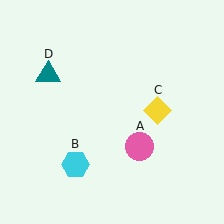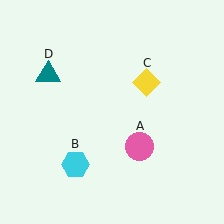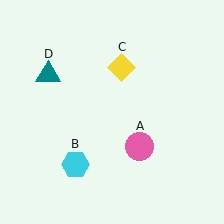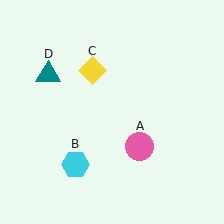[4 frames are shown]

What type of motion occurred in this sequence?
The yellow diamond (object C) rotated counterclockwise around the center of the scene.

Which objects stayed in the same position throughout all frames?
Pink circle (object A) and cyan hexagon (object B) and teal triangle (object D) remained stationary.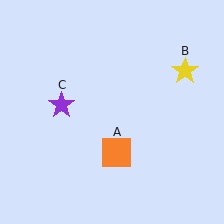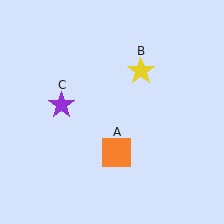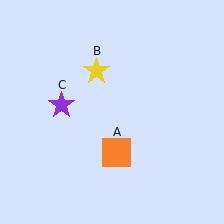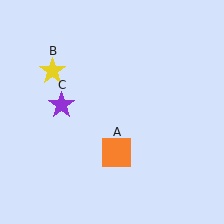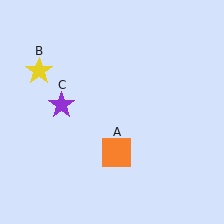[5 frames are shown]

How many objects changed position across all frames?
1 object changed position: yellow star (object B).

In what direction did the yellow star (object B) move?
The yellow star (object B) moved left.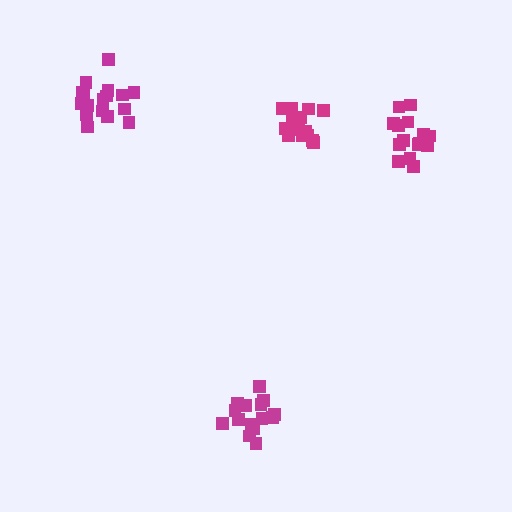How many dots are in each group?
Group 1: 15 dots, Group 2: 17 dots, Group 3: 17 dots, Group 4: 15 dots (64 total).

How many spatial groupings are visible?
There are 4 spatial groupings.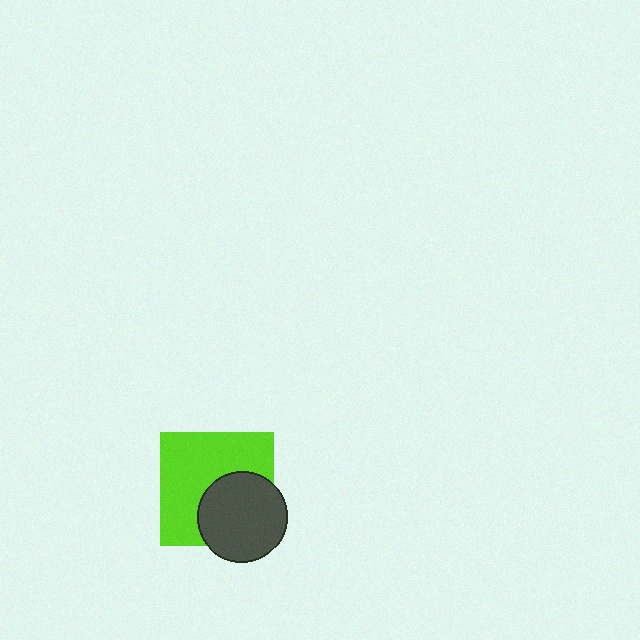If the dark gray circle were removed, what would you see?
You would see the complete lime square.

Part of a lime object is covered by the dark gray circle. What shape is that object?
It is a square.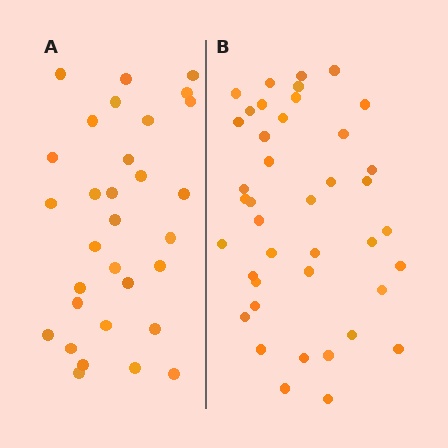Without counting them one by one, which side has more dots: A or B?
Region B (the right region) has more dots.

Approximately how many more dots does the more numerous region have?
Region B has roughly 10 or so more dots than region A.